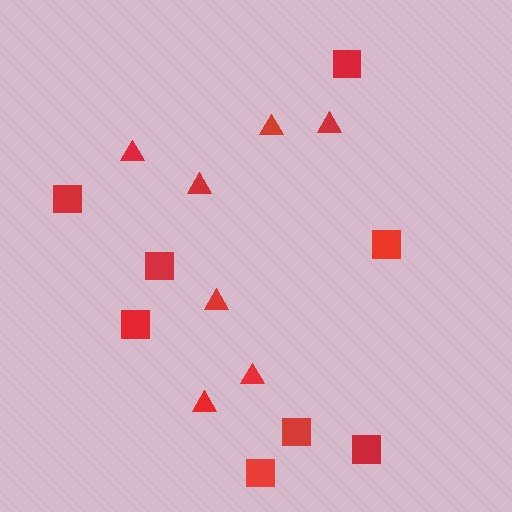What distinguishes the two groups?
There are 2 groups: one group of squares (8) and one group of triangles (7).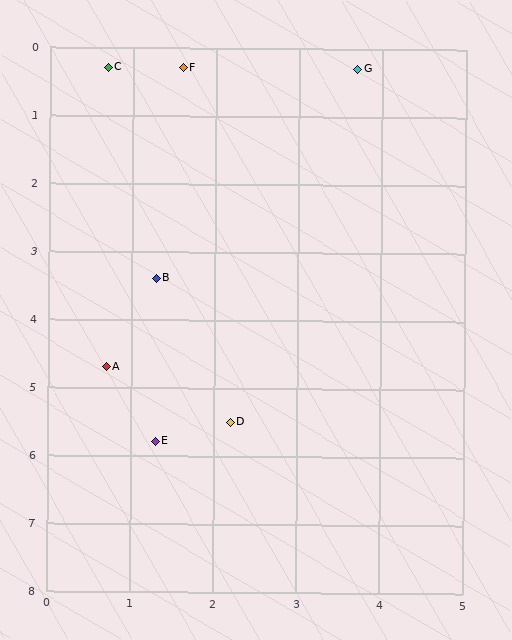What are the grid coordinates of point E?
Point E is at approximately (1.3, 5.8).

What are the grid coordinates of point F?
Point F is at approximately (1.6, 0.3).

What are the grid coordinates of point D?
Point D is at approximately (2.2, 5.5).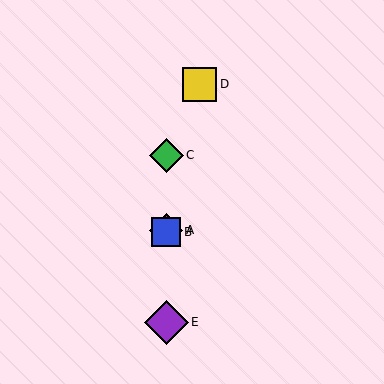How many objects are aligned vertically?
4 objects (A, B, C, E) are aligned vertically.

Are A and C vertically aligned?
Yes, both are at x≈166.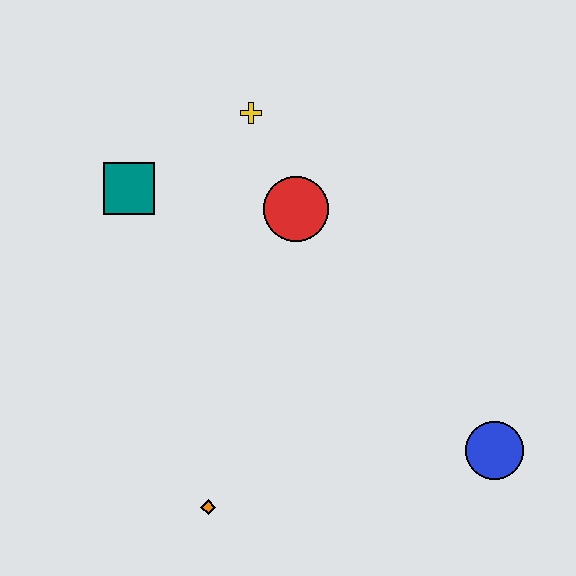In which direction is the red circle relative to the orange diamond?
The red circle is above the orange diamond.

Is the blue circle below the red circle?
Yes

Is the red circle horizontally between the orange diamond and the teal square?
No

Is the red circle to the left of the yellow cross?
No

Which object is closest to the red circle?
The yellow cross is closest to the red circle.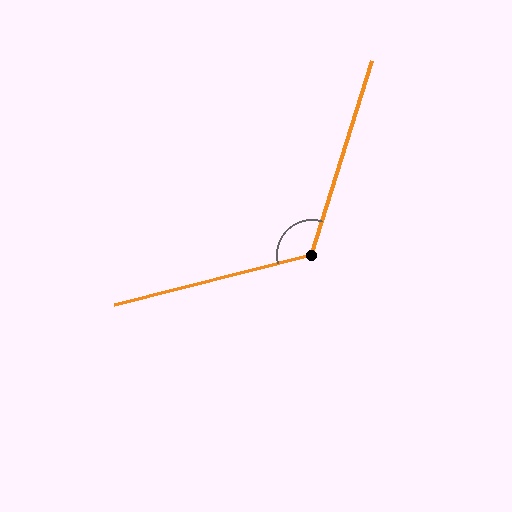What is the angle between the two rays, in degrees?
Approximately 122 degrees.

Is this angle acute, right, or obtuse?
It is obtuse.